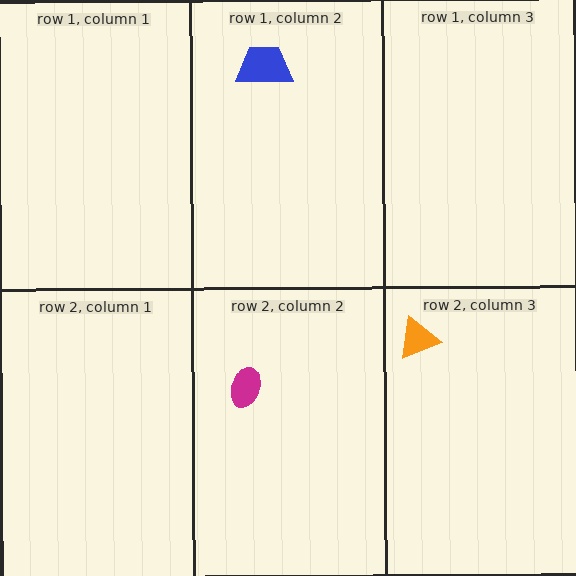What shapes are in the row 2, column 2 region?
The magenta ellipse.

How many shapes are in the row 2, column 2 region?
1.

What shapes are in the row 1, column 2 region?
The blue trapezoid.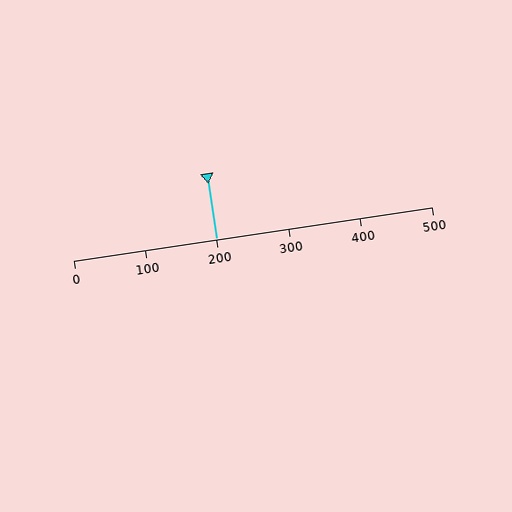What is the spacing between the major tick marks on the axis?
The major ticks are spaced 100 apart.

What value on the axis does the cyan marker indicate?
The marker indicates approximately 200.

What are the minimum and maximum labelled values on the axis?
The axis runs from 0 to 500.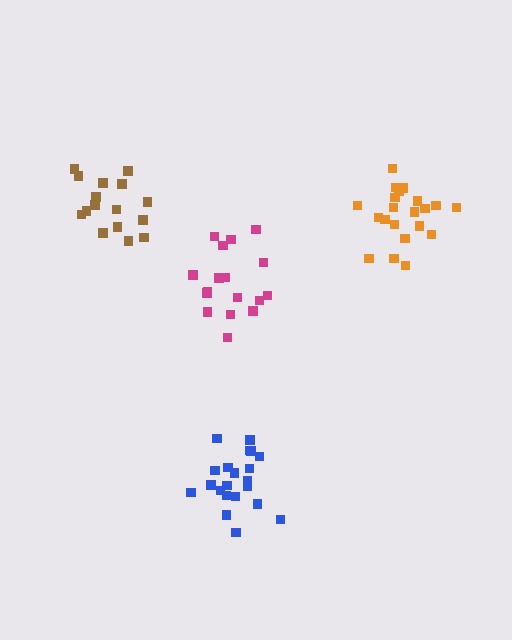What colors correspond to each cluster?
The clusters are colored: blue, brown, magenta, orange.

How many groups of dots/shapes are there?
There are 4 groups.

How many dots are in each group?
Group 1: 21 dots, Group 2: 16 dots, Group 3: 17 dots, Group 4: 21 dots (75 total).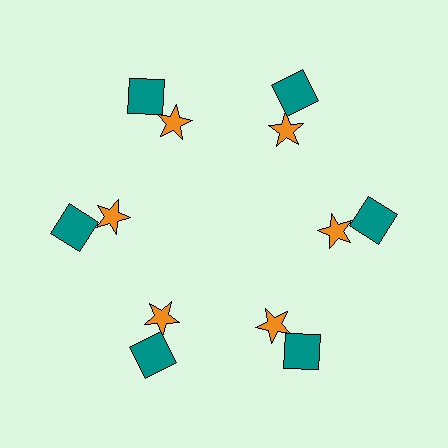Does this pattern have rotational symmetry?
Yes, this pattern has 6-fold rotational symmetry. It looks the same after rotating 60 degrees around the center.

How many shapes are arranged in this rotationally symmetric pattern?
There are 12 shapes, arranged in 6 groups of 2.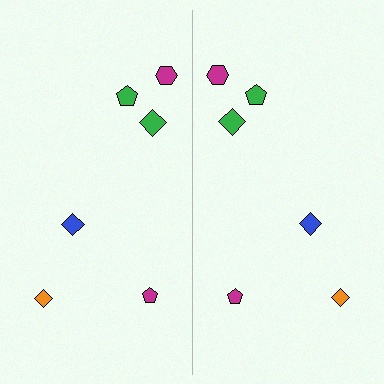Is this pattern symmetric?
Yes, this pattern has bilateral (reflection) symmetry.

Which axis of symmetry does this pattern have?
The pattern has a vertical axis of symmetry running through the center of the image.